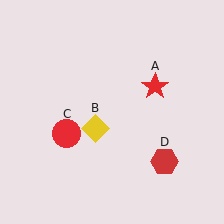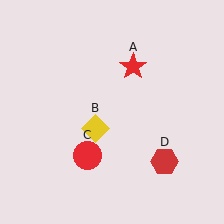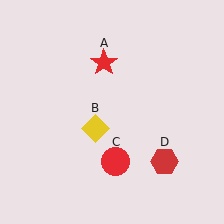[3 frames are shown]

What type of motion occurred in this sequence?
The red star (object A), red circle (object C) rotated counterclockwise around the center of the scene.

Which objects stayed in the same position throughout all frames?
Yellow diamond (object B) and red hexagon (object D) remained stationary.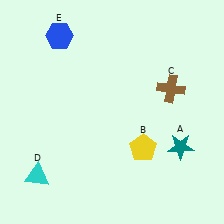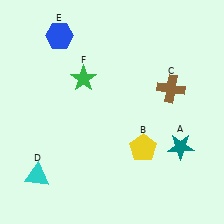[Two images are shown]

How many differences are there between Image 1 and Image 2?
There is 1 difference between the two images.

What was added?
A green star (F) was added in Image 2.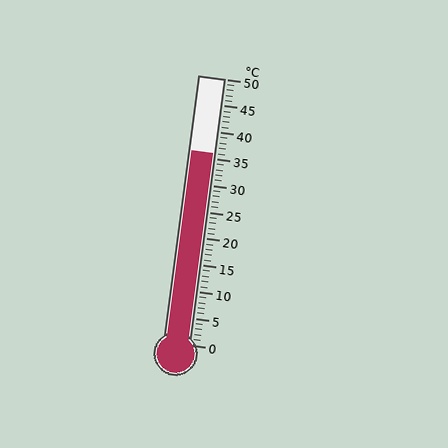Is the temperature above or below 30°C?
The temperature is above 30°C.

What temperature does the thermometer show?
The thermometer shows approximately 36°C.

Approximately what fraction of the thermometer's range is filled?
The thermometer is filled to approximately 70% of its range.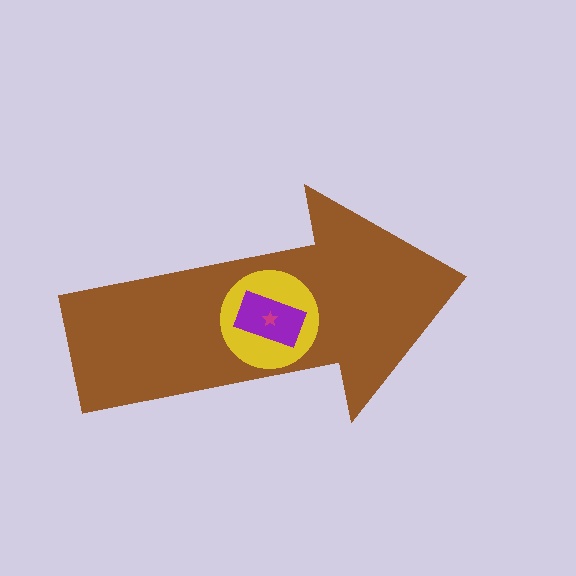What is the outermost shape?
The brown arrow.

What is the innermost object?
The magenta star.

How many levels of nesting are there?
4.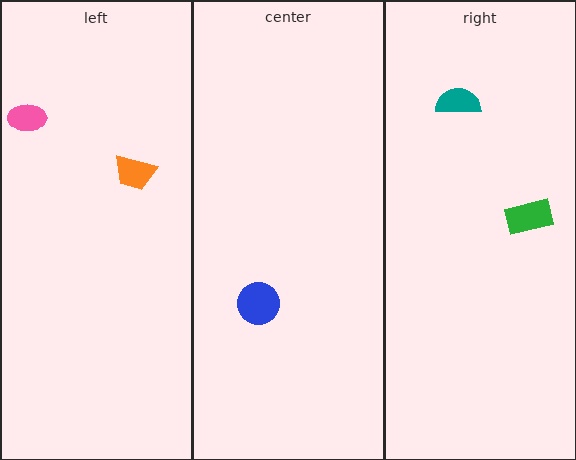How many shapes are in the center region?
1.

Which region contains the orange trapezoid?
The left region.